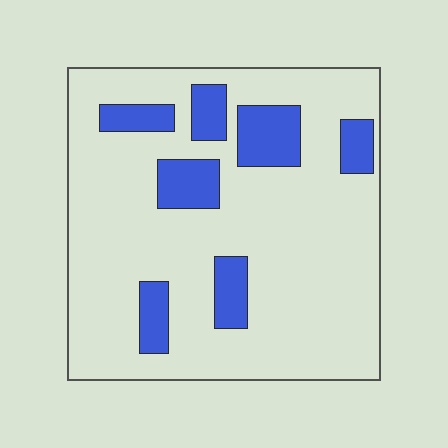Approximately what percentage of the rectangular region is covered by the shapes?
Approximately 20%.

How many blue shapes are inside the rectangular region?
7.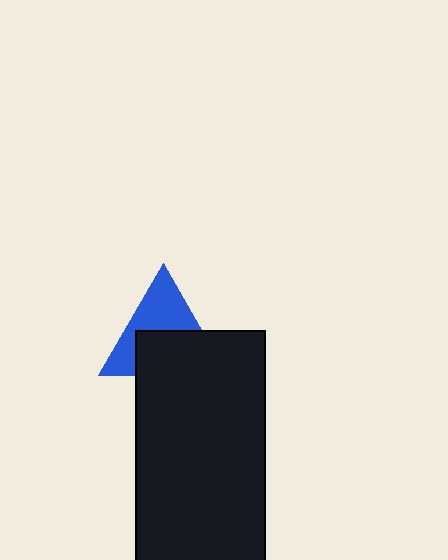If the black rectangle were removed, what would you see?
You would see the complete blue triangle.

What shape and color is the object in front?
The object in front is a black rectangle.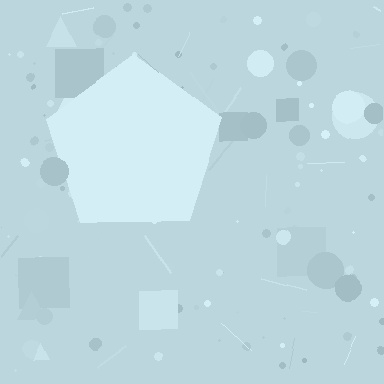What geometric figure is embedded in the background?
A pentagon is embedded in the background.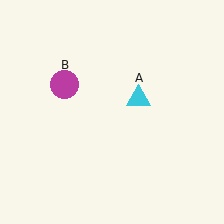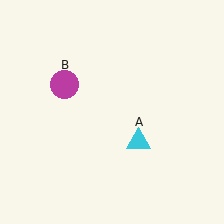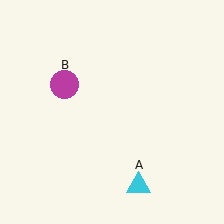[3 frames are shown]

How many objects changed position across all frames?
1 object changed position: cyan triangle (object A).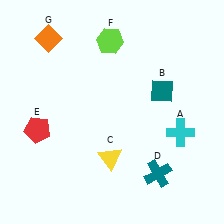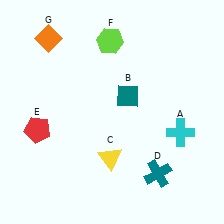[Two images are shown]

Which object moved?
The teal diamond (B) moved left.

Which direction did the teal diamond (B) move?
The teal diamond (B) moved left.